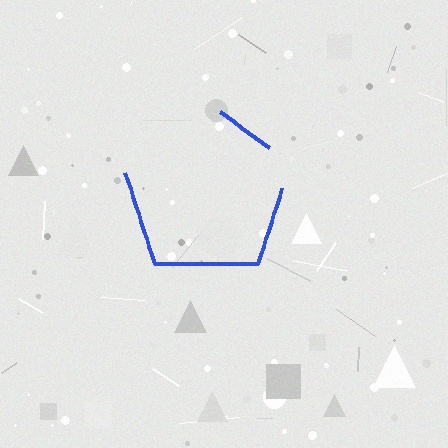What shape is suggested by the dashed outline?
The dashed outline suggests a pentagon.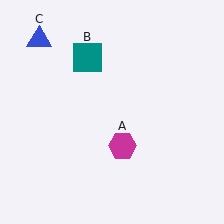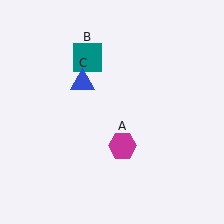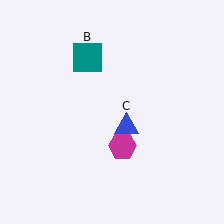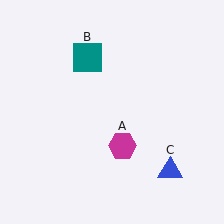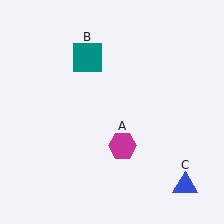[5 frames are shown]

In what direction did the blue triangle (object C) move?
The blue triangle (object C) moved down and to the right.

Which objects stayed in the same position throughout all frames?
Magenta hexagon (object A) and teal square (object B) remained stationary.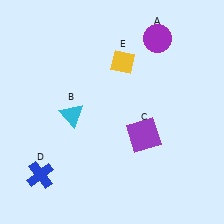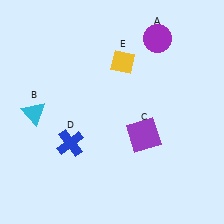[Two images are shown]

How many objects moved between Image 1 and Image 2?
2 objects moved between the two images.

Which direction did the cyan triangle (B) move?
The cyan triangle (B) moved left.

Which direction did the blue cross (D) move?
The blue cross (D) moved up.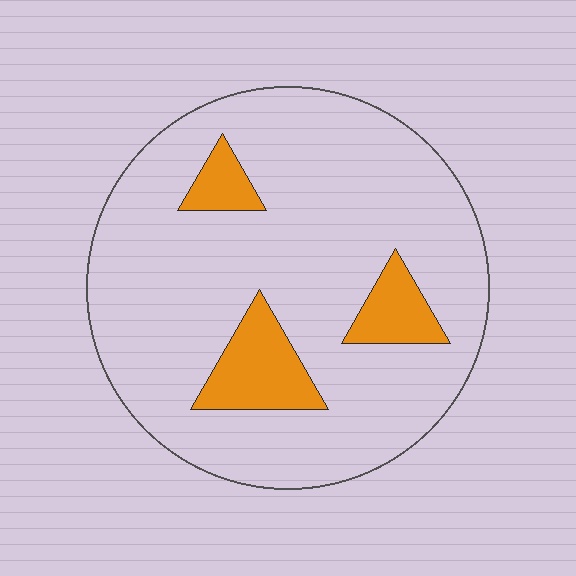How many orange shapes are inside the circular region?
3.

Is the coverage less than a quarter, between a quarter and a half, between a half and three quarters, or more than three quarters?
Less than a quarter.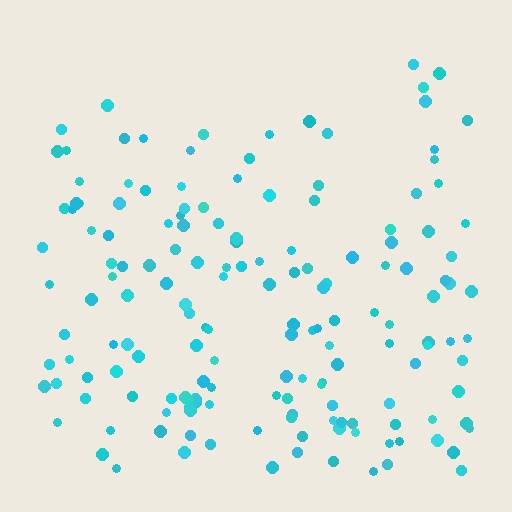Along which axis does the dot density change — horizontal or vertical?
Vertical.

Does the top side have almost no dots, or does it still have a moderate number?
Still a moderate number, just noticeably fewer than the bottom.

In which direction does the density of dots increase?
From top to bottom, with the bottom side densest.